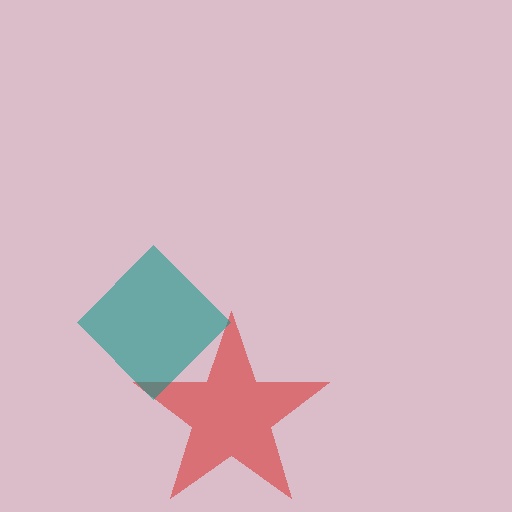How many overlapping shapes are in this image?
There are 2 overlapping shapes in the image.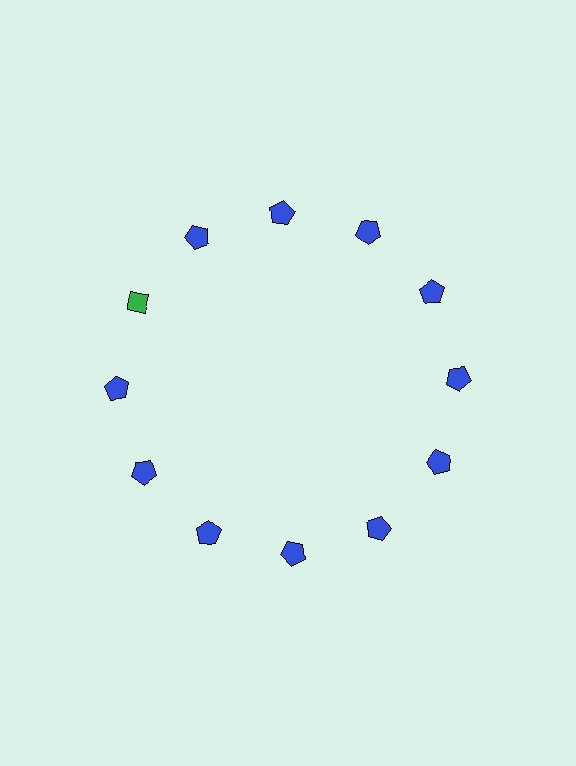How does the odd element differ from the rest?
It differs in both color (green instead of blue) and shape (diamond instead of pentagon).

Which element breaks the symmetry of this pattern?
The green diamond at roughly the 10 o'clock position breaks the symmetry. All other shapes are blue pentagons.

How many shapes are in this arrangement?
There are 12 shapes arranged in a ring pattern.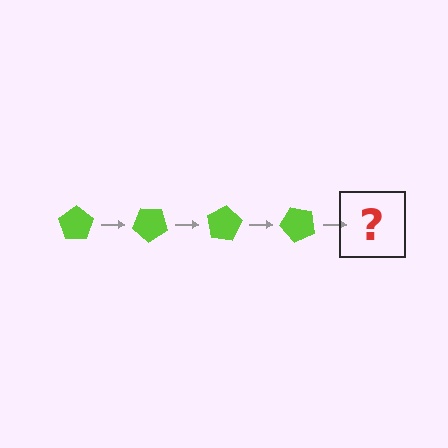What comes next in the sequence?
The next element should be a lime pentagon rotated 160 degrees.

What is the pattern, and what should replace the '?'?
The pattern is that the pentagon rotates 40 degrees each step. The '?' should be a lime pentagon rotated 160 degrees.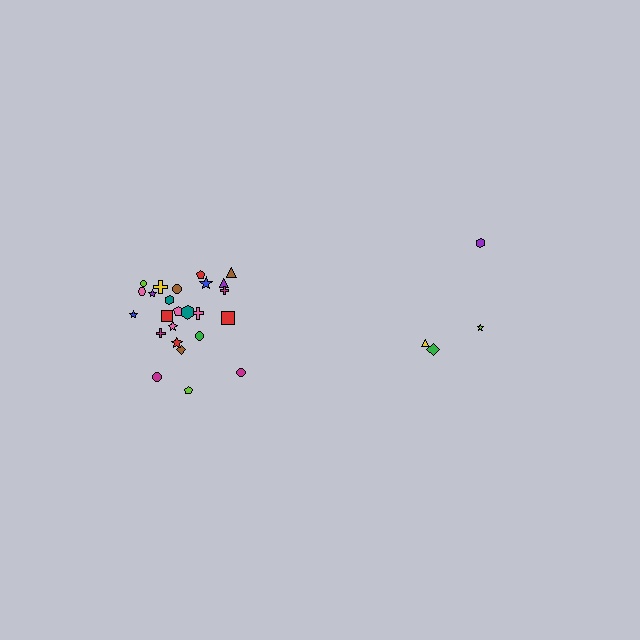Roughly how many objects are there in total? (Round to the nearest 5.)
Roughly 30 objects in total.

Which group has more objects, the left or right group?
The left group.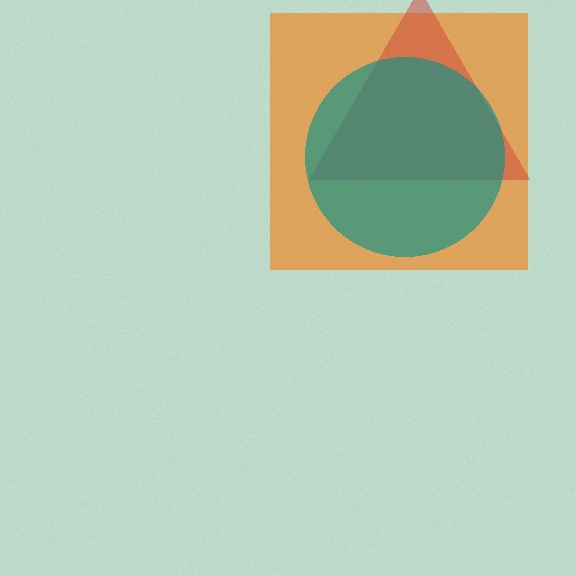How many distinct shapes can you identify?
There are 3 distinct shapes: an orange square, a red triangle, a teal circle.